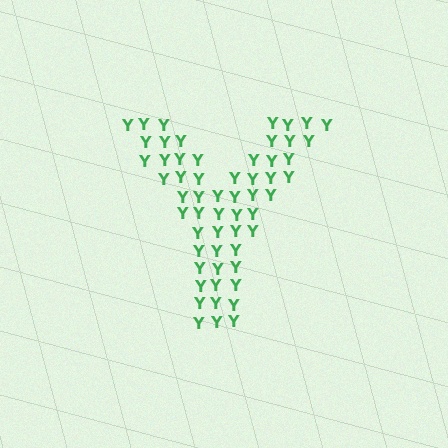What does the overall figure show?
The overall figure shows the letter Y.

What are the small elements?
The small elements are letter Y's.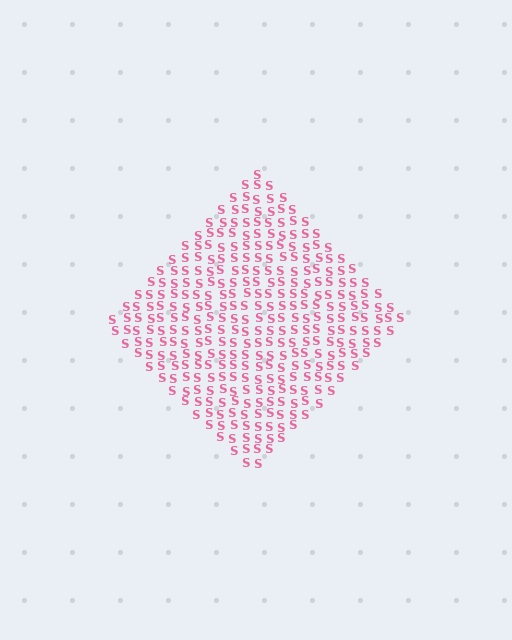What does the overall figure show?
The overall figure shows a diamond.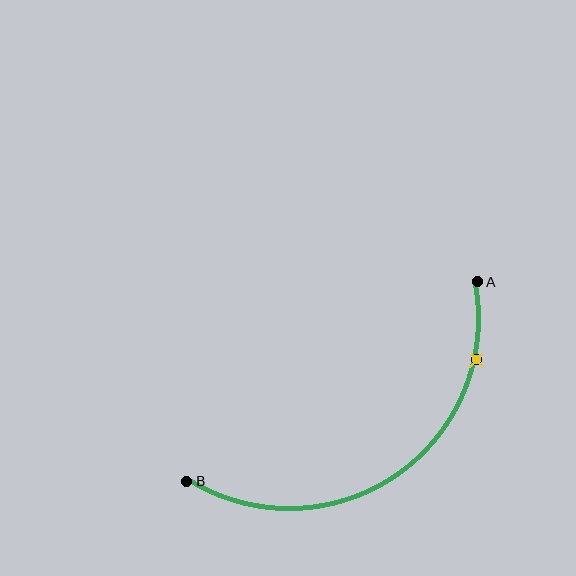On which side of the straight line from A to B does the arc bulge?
The arc bulges below and to the right of the straight line connecting A and B.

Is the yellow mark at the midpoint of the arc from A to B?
No. The yellow mark lies on the arc but is closer to endpoint A. The arc midpoint would be at the point on the curve equidistant along the arc from both A and B.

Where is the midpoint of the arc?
The arc midpoint is the point on the curve farthest from the straight line joining A and B. It sits below and to the right of that line.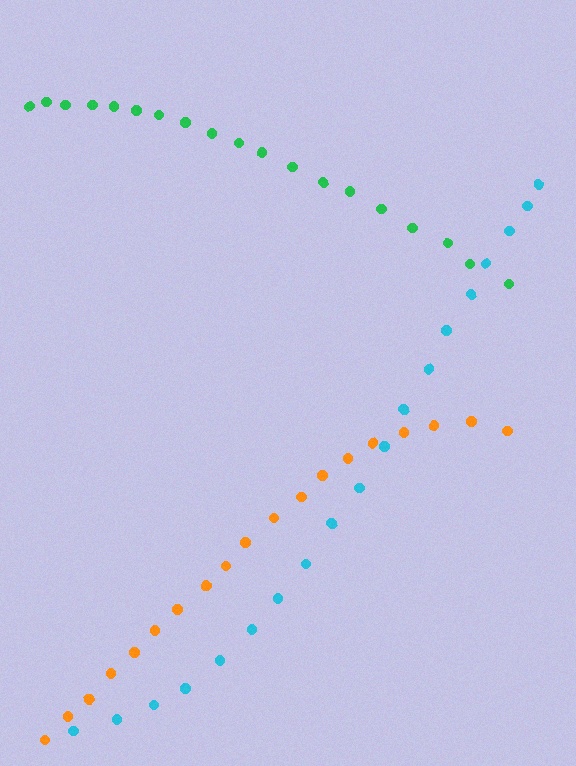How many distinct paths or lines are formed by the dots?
There are 3 distinct paths.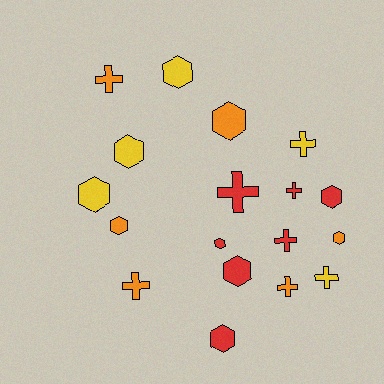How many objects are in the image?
There are 18 objects.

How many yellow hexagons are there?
There are 3 yellow hexagons.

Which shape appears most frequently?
Hexagon, with 10 objects.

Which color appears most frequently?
Red, with 7 objects.